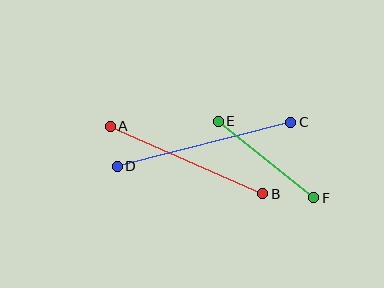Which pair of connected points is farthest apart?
Points C and D are farthest apart.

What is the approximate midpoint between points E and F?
The midpoint is at approximately (266, 160) pixels.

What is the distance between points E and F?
The distance is approximately 122 pixels.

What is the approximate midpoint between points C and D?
The midpoint is at approximately (204, 144) pixels.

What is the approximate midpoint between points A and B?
The midpoint is at approximately (186, 160) pixels.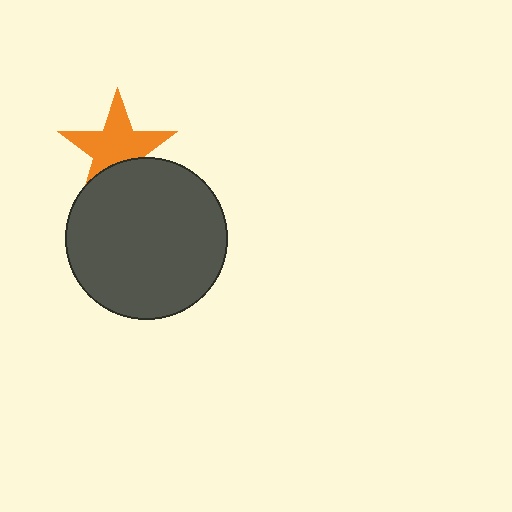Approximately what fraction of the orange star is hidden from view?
Roughly 30% of the orange star is hidden behind the dark gray circle.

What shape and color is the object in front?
The object in front is a dark gray circle.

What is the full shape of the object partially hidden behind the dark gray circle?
The partially hidden object is an orange star.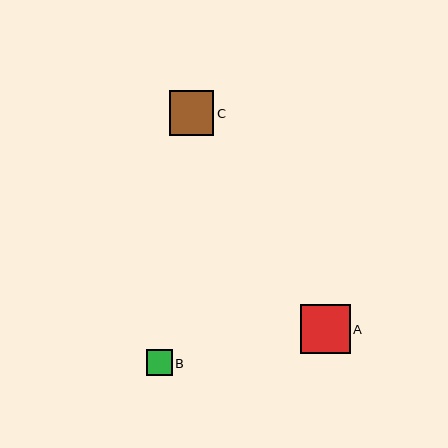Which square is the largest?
Square A is the largest with a size of approximately 50 pixels.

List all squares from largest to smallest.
From largest to smallest: A, C, B.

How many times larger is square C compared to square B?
Square C is approximately 1.7 times the size of square B.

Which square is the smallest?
Square B is the smallest with a size of approximately 26 pixels.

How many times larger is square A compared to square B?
Square A is approximately 1.9 times the size of square B.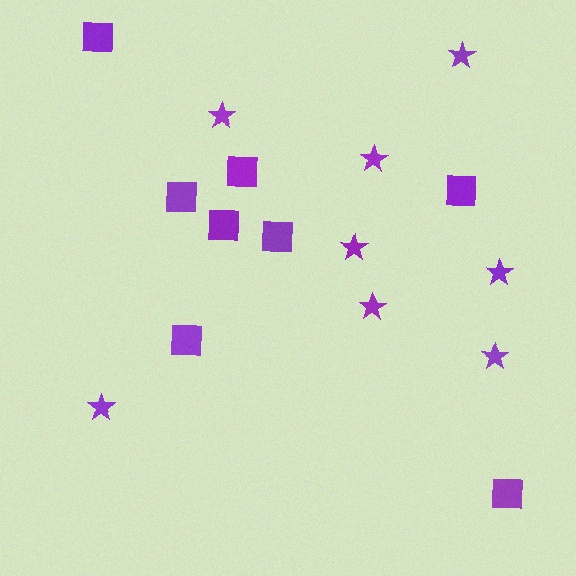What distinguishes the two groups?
There are 2 groups: one group of stars (8) and one group of squares (8).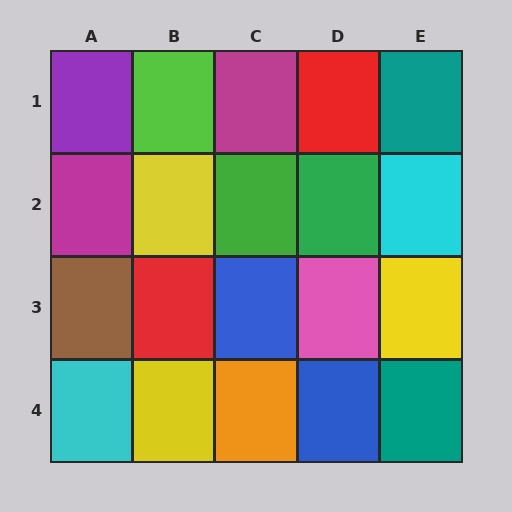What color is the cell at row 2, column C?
Green.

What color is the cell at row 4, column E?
Teal.